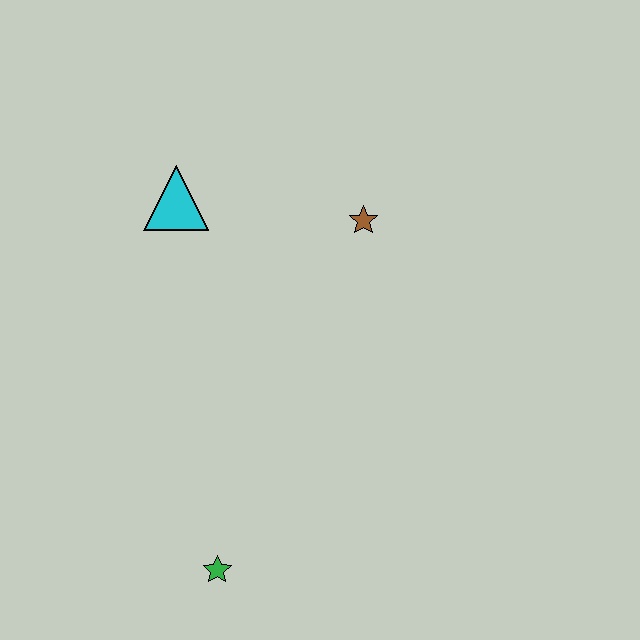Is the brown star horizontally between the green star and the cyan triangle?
No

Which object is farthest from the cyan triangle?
The green star is farthest from the cyan triangle.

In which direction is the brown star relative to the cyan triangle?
The brown star is to the right of the cyan triangle.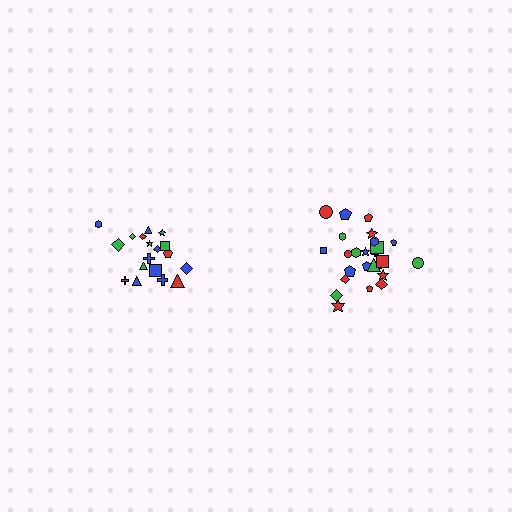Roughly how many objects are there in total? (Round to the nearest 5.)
Roughly 45 objects in total.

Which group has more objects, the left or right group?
The right group.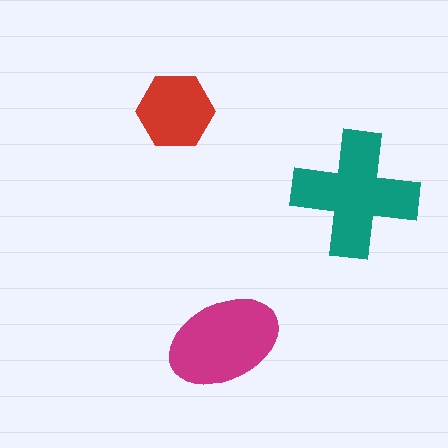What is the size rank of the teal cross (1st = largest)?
1st.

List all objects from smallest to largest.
The red hexagon, the magenta ellipse, the teal cross.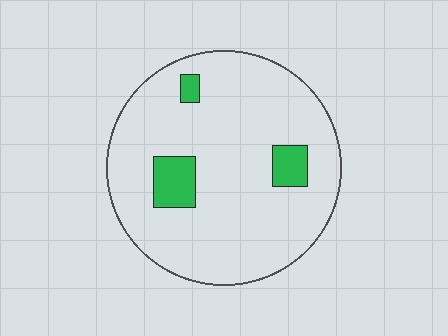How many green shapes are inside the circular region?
3.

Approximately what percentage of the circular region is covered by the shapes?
Approximately 10%.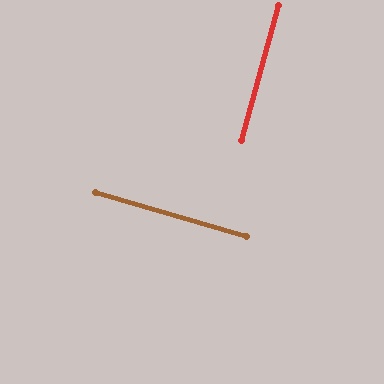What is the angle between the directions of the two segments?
Approximately 89 degrees.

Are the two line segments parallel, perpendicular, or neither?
Perpendicular — they meet at approximately 89°.